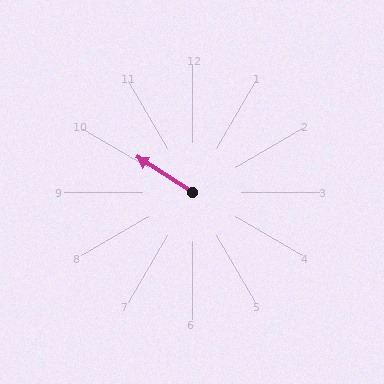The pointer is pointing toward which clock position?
Roughly 10 o'clock.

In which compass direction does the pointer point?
Northwest.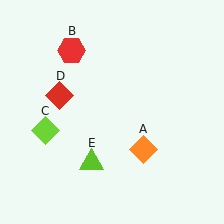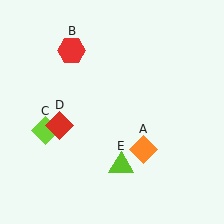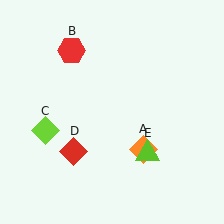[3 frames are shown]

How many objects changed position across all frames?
2 objects changed position: red diamond (object D), lime triangle (object E).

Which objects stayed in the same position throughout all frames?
Orange diamond (object A) and red hexagon (object B) and lime diamond (object C) remained stationary.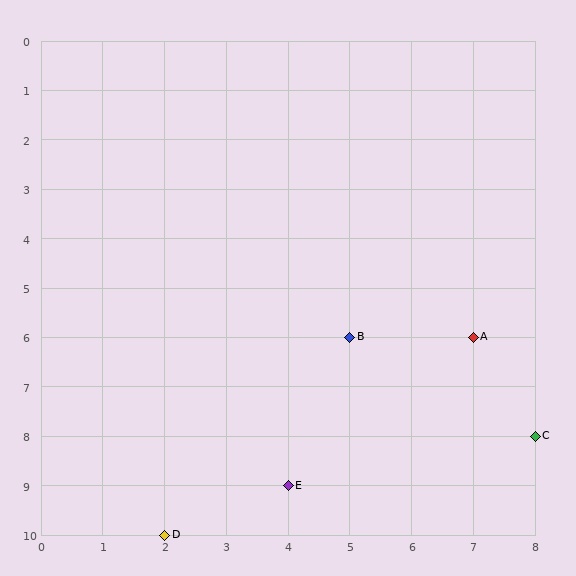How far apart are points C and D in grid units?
Points C and D are 6 columns and 2 rows apart (about 6.3 grid units diagonally).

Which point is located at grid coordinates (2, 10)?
Point D is at (2, 10).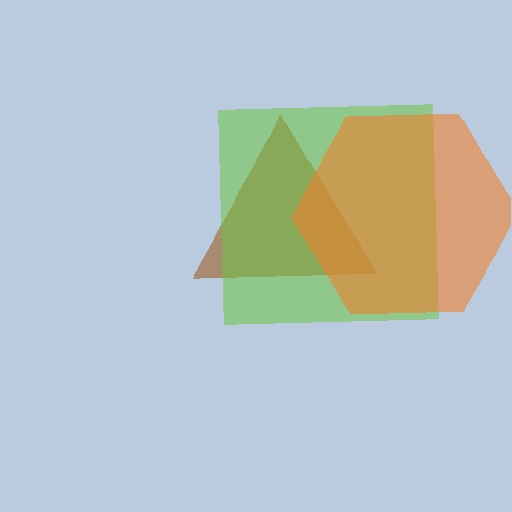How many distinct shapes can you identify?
There are 3 distinct shapes: a brown triangle, a lime square, an orange hexagon.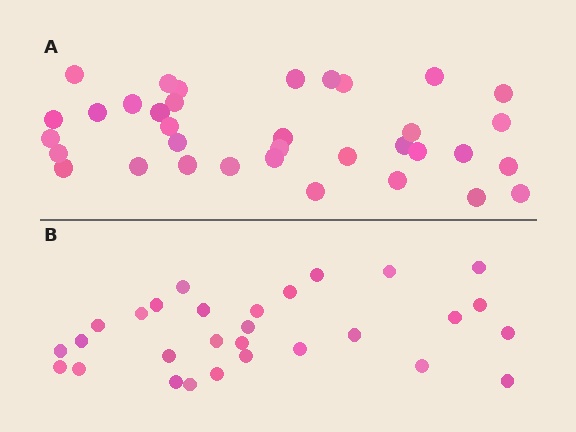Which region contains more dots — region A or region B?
Region A (the top region) has more dots.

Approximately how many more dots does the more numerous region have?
Region A has about 6 more dots than region B.